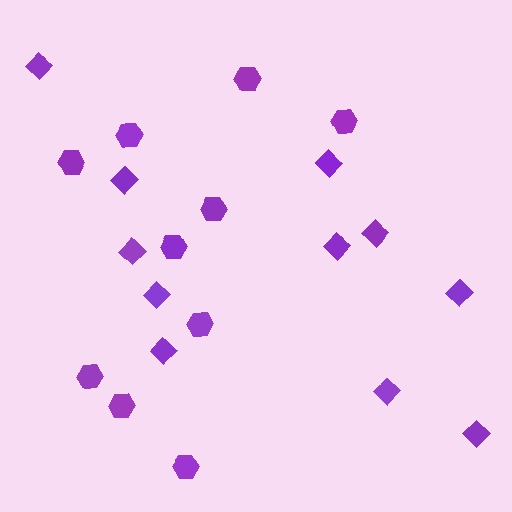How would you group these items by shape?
There are 2 groups: one group of hexagons (10) and one group of diamonds (11).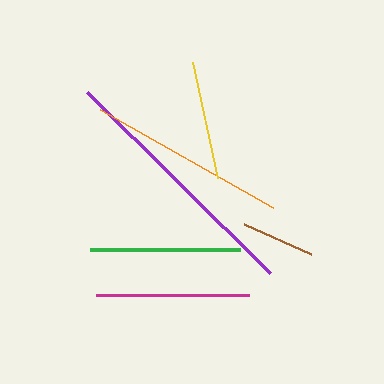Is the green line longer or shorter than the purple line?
The purple line is longer than the green line.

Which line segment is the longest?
The purple line is the longest at approximately 257 pixels.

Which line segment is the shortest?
The brown line is the shortest at approximately 73 pixels.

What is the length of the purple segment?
The purple segment is approximately 257 pixels long.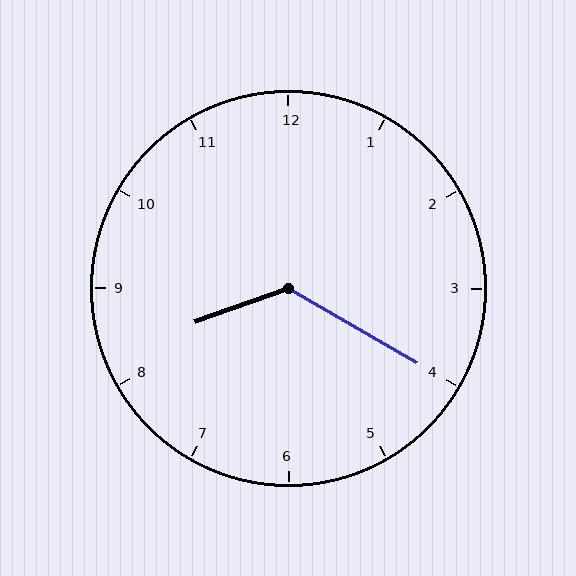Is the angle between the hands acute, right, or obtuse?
It is obtuse.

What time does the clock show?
8:20.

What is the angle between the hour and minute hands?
Approximately 130 degrees.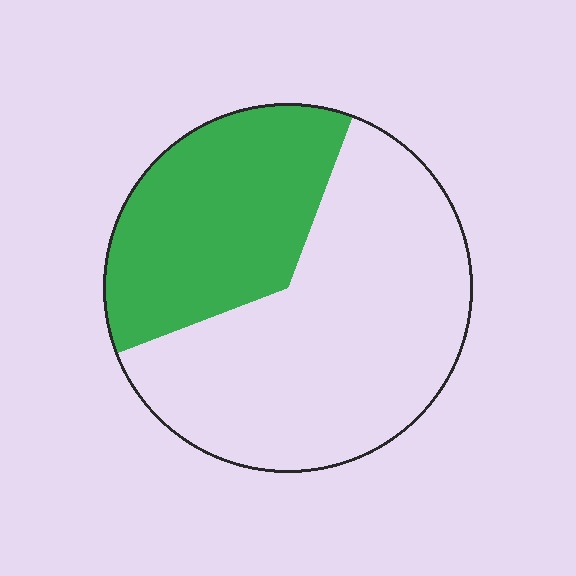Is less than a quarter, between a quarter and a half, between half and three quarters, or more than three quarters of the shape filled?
Between a quarter and a half.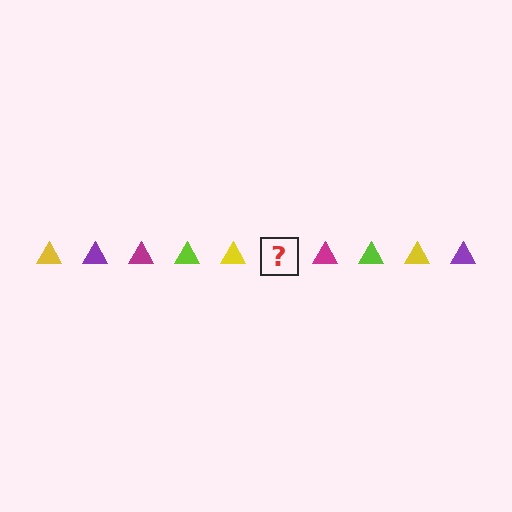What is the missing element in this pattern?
The missing element is a purple triangle.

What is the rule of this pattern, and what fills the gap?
The rule is that the pattern cycles through yellow, purple, magenta, lime triangles. The gap should be filled with a purple triangle.